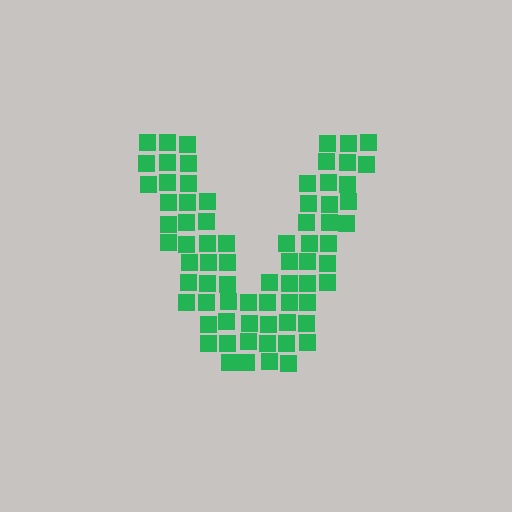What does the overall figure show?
The overall figure shows the letter V.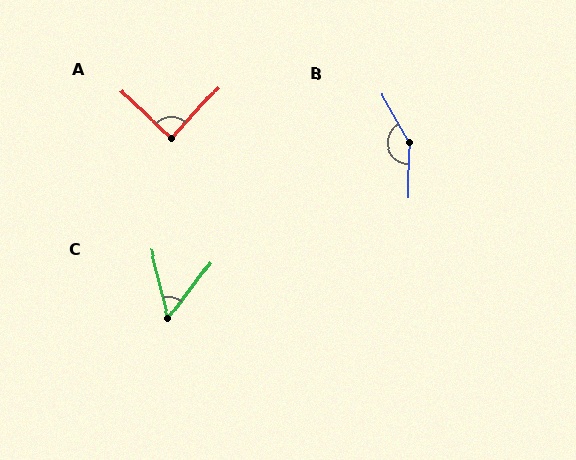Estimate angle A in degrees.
Approximately 90 degrees.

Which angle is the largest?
B, at approximately 150 degrees.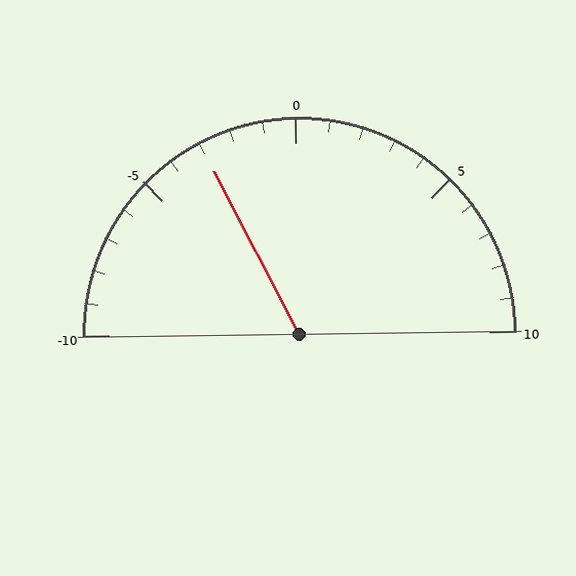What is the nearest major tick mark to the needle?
The nearest major tick mark is -5.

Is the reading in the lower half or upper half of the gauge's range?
The reading is in the lower half of the range (-10 to 10).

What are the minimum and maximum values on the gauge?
The gauge ranges from -10 to 10.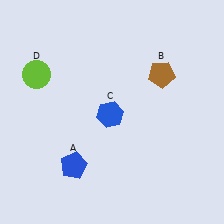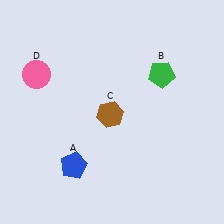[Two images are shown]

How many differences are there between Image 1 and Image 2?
There are 3 differences between the two images.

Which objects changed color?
B changed from brown to green. C changed from blue to brown. D changed from lime to pink.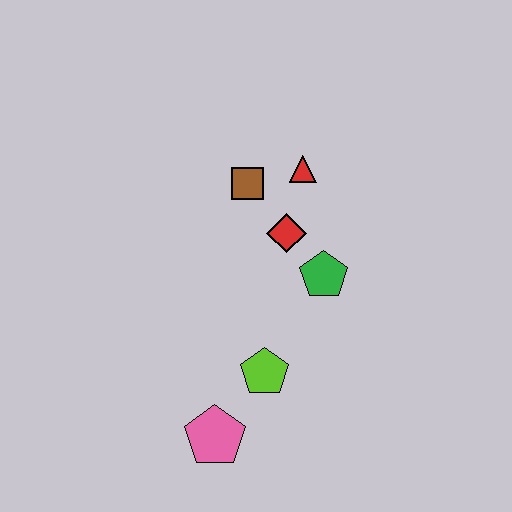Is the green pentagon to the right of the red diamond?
Yes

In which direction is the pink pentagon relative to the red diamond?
The pink pentagon is below the red diamond.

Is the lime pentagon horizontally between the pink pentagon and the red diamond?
Yes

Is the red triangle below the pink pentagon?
No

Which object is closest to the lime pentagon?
The pink pentagon is closest to the lime pentagon.